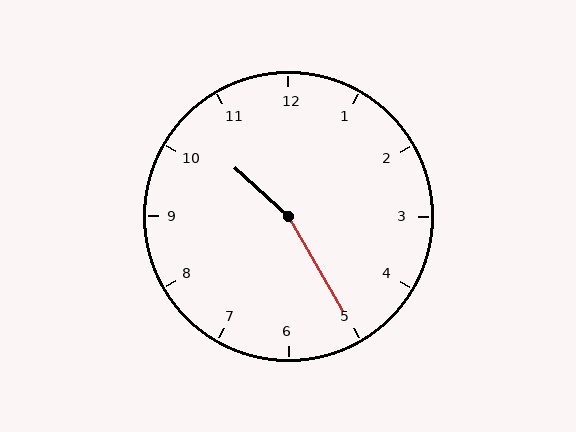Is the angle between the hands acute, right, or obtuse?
It is obtuse.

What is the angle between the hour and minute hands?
Approximately 162 degrees.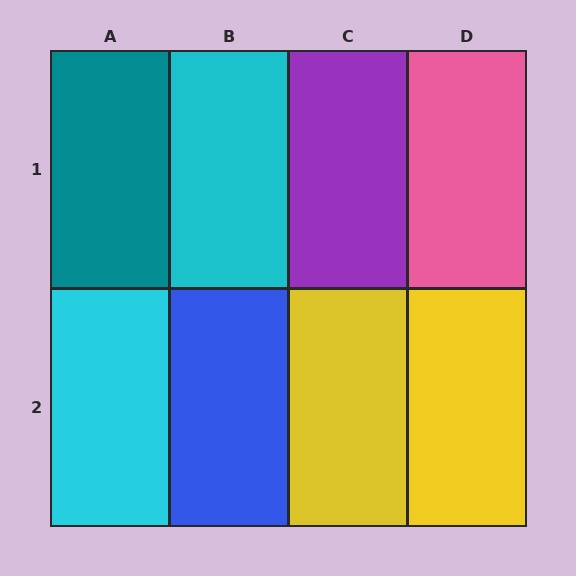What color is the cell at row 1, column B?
Cyan.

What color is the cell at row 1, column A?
Teal.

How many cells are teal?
1 cell is teal.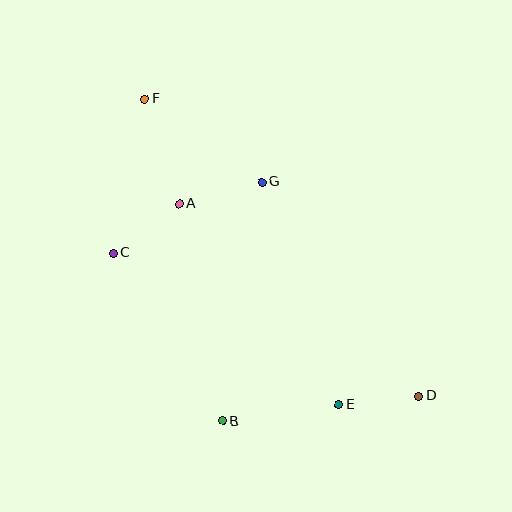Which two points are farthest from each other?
Points D and F are farthest from each other.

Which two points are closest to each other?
Points D and E are closest to each other.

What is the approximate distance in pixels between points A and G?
The distance between A and G is approximately 86 pixels.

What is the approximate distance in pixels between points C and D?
The distance between C and D is approximately 337 pixels.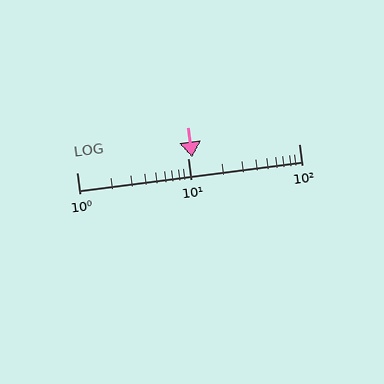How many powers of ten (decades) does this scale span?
The scale spans 2 decades, from 1 to 100.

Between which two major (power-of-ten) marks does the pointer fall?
The pointer is between 10 and 100.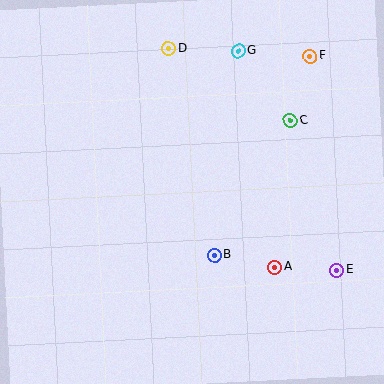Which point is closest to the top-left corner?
Point D is closest to the top-left corner.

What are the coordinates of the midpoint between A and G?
The midpoint between A and G is at (256, 159).